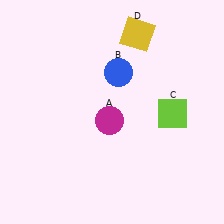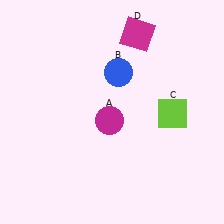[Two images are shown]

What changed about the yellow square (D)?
In Image 1, D is yellow. In Image 2, it changed to magenta.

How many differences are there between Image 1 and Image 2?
There is 1 difference between the two images.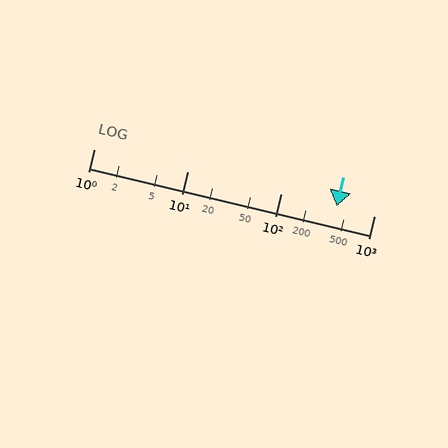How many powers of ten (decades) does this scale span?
The scale spans 3 decades, from 1 to 1000.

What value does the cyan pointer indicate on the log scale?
The pointer indicates approximately 400.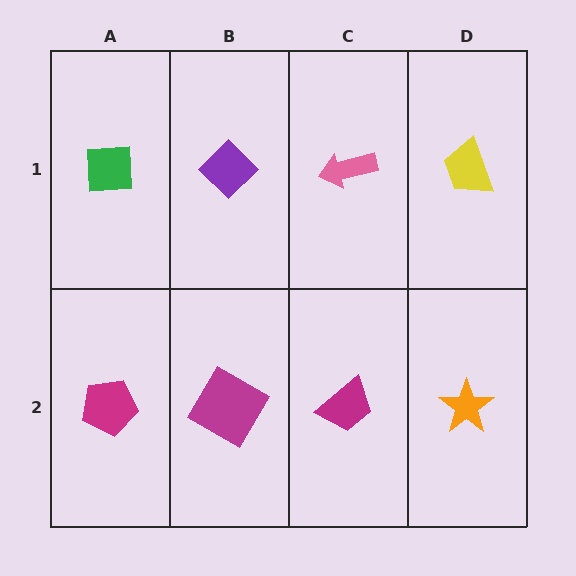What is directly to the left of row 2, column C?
A magenta diamond.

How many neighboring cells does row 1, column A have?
2.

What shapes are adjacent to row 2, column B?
A purple diamond (row 1, column B), a magenta pentagon (row 2, column A), a magenta trapezoid (row 2, column C).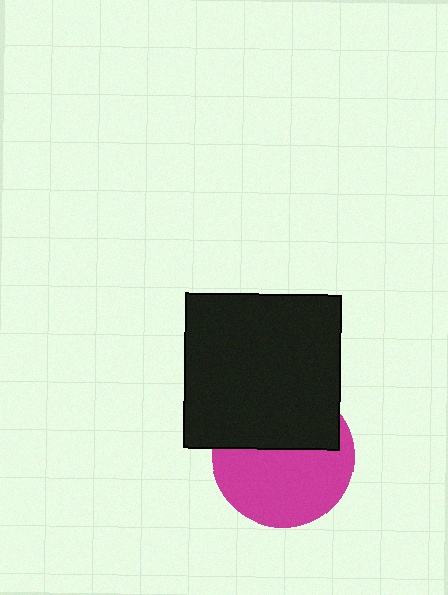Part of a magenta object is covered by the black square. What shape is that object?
It is a circle.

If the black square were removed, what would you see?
You would see the complete magenta circle.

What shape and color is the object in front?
The object in front is a black square.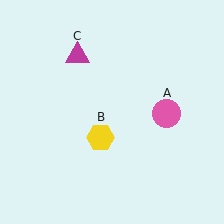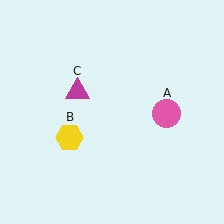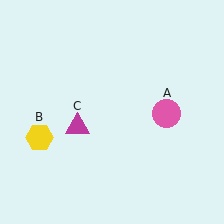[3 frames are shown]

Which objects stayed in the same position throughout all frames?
Pink circle (object A) remained stationary.